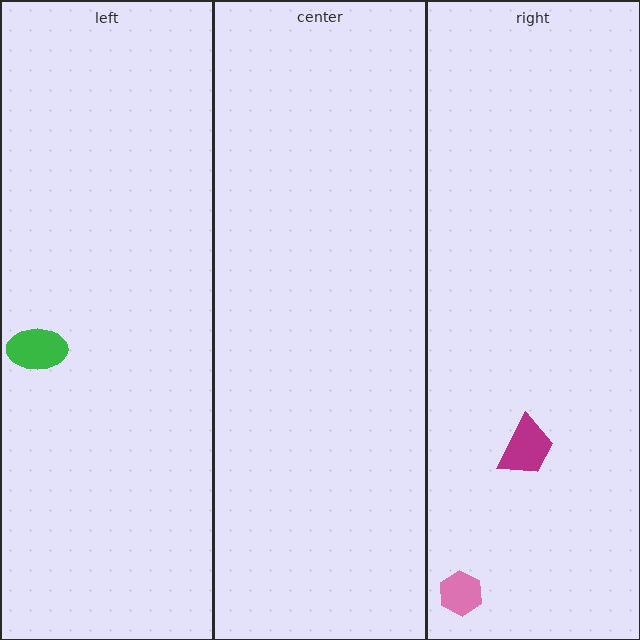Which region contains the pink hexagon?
The right region.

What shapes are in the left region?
The green ellipse.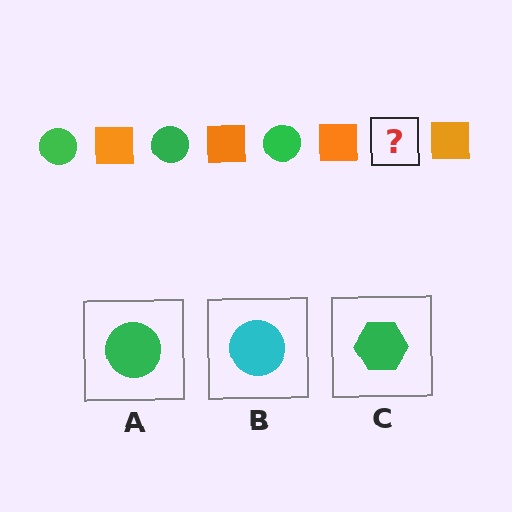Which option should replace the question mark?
Option A.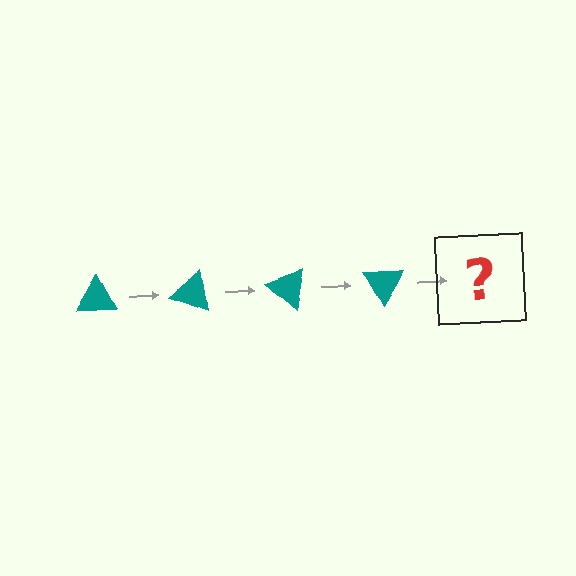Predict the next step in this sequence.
The next step is a teal triangle rotated 80 degrees.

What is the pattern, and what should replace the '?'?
The pattern is that the triangle rotates 20 degrees each step. The '?' should be a teal triangle rotated 80 degrees.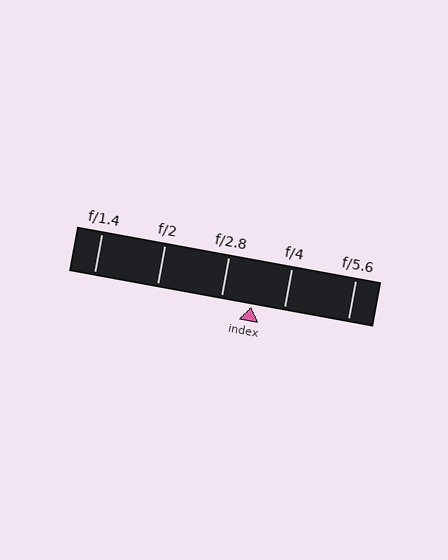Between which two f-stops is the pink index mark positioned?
The index mark is between f/2.8 and f/4.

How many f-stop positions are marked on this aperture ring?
There are 5 f-stop positions marked.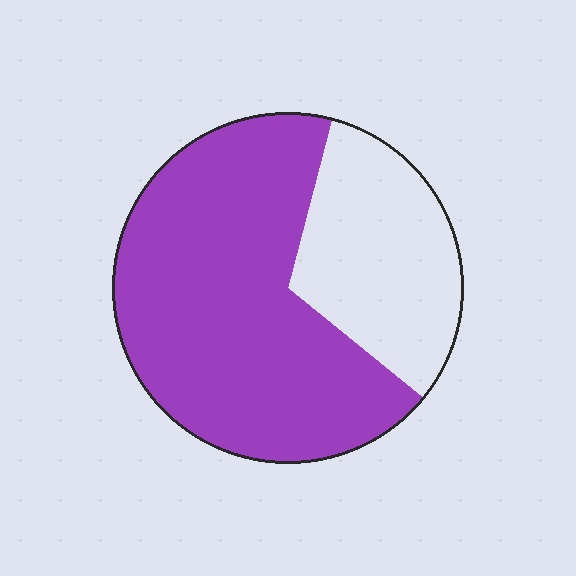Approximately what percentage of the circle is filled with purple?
Approximately 70%.